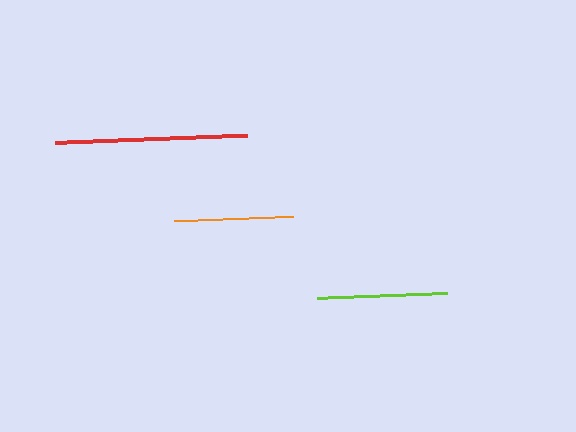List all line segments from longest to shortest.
From longest to shortest: red, lime, orange.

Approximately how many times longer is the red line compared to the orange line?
The red line is approximately 1.6 times the length of the orange line.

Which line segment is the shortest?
The orange line is the shortest at approximately 119 pixels.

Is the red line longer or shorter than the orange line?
The red line is longer than the orange line.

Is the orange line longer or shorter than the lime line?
The lime line is longer than the orange line.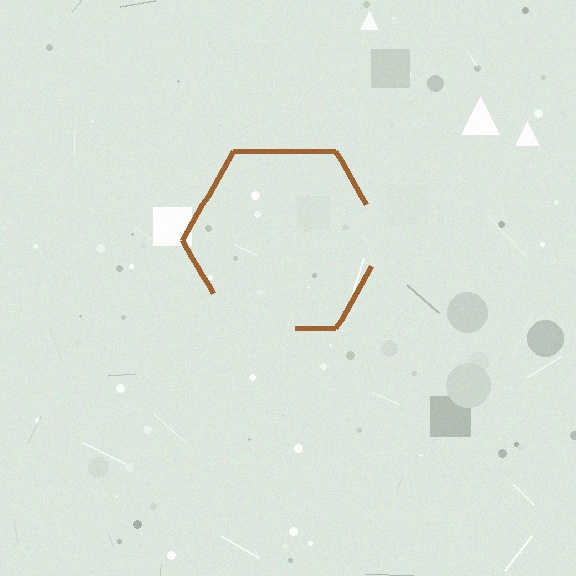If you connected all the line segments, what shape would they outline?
They would outline a hexagon.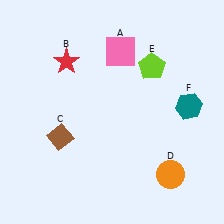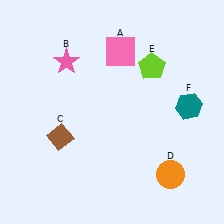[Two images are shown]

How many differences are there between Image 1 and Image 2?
There is 1 difference between the two images.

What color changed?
The star (B) changed from red in Image 1 to pink in Image 2.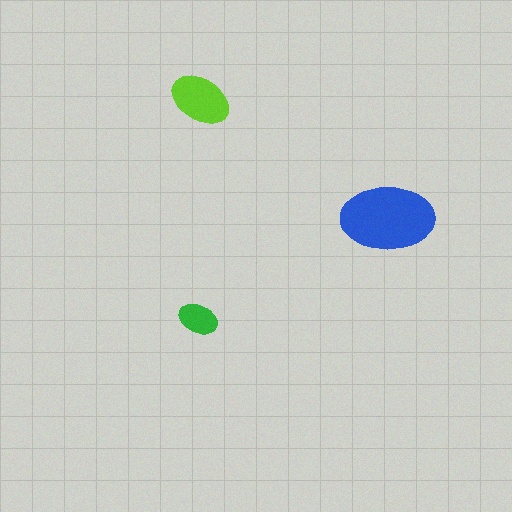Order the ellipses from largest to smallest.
the blue one, the lime one, the green one.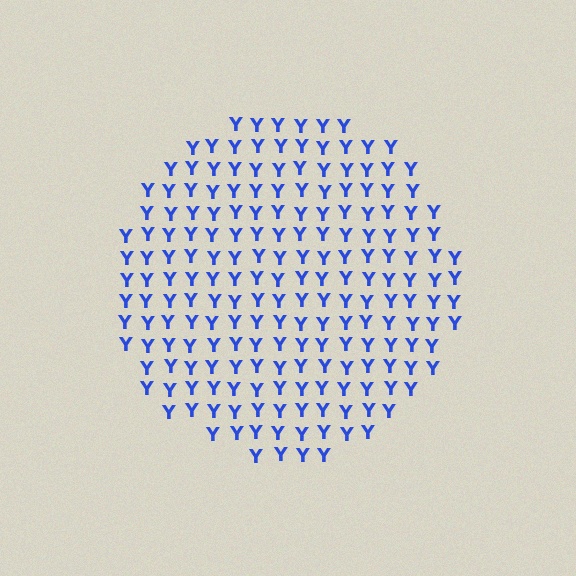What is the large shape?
The large shape is a circle.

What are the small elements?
The small elements are letter Y's.